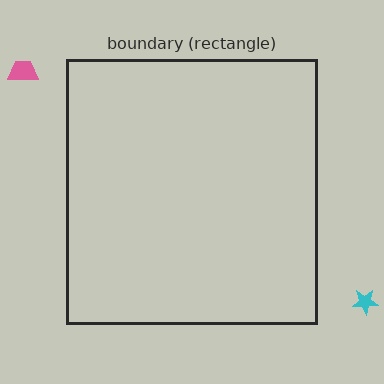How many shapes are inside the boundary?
0 inside, 2 outside.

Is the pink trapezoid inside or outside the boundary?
Outside.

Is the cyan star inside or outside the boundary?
Outside.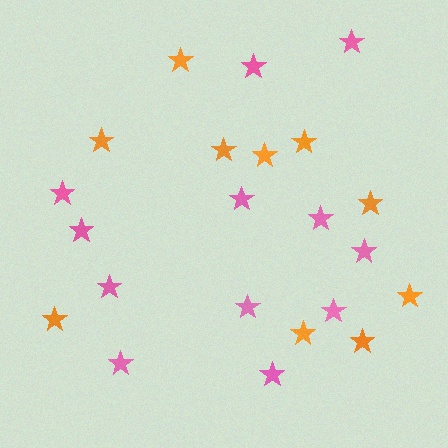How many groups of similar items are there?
There are 2 groups: one group of pink stars (12) and one group of orange stars (10).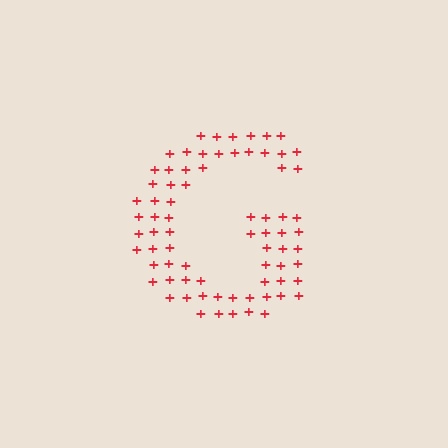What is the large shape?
The large shape is the letter G.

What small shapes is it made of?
It is made of small plus signs.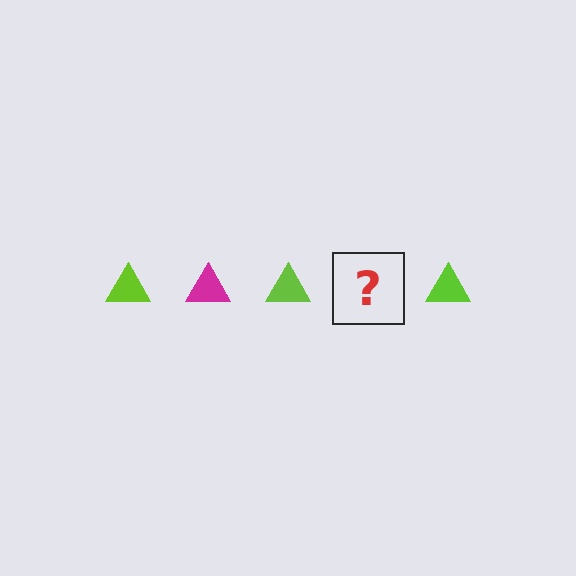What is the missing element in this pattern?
The missing element is a magenta triangle.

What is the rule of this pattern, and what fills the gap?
The rule is that the pattern cycles through lime, magenta triangles. The gap should be filled with a magenta triangle.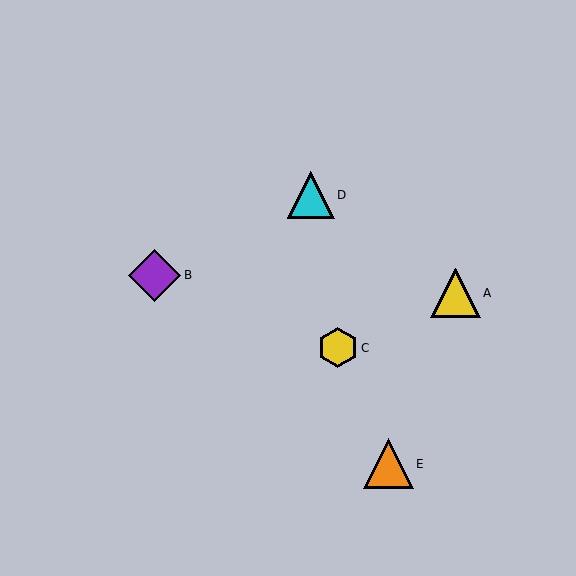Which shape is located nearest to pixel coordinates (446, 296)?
The yellow triangle (labeled A) at (455, 293) is nearest to that location.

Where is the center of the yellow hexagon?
The center of the yellow hexagon is at (338, 348).